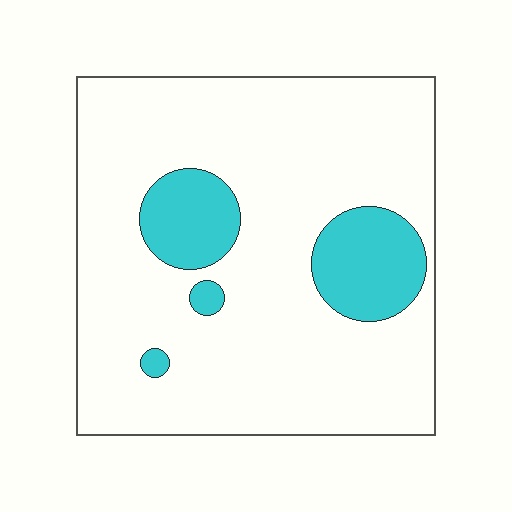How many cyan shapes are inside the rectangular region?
4.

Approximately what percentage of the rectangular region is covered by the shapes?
Approximately 15%.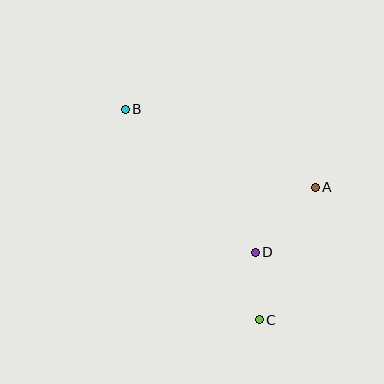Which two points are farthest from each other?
Points B and C are farthest from each other.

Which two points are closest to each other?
Points C and D are closest to each other.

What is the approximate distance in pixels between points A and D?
The distance between A and D is approximately 89 pixels.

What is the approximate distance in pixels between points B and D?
The distance between B and D is approximately 193 pixels.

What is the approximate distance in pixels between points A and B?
The distance between A and B is approximately 205 pixels.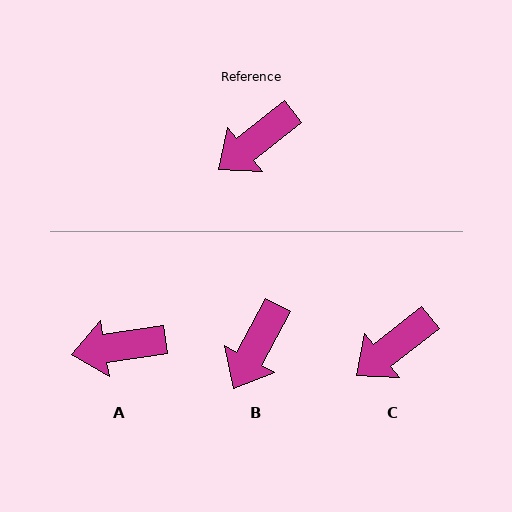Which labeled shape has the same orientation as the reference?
C.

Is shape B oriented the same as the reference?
No, it is off by about 24 degrees.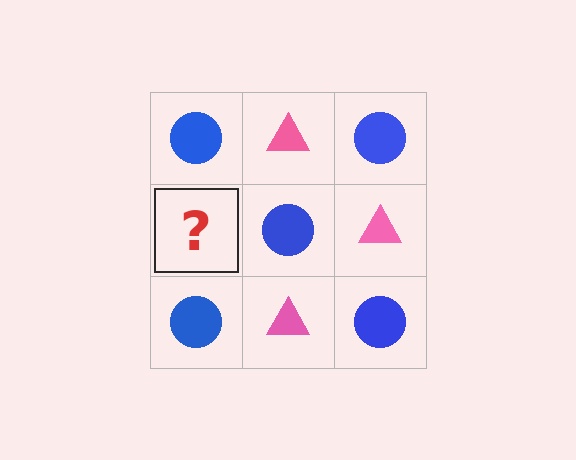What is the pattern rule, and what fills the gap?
The rule is that it alternates blue circle and pink triangle in a checkerboard pattern. The gap should be filled with a pink triangle.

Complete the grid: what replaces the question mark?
The question mark should be replaced with a pink triangle.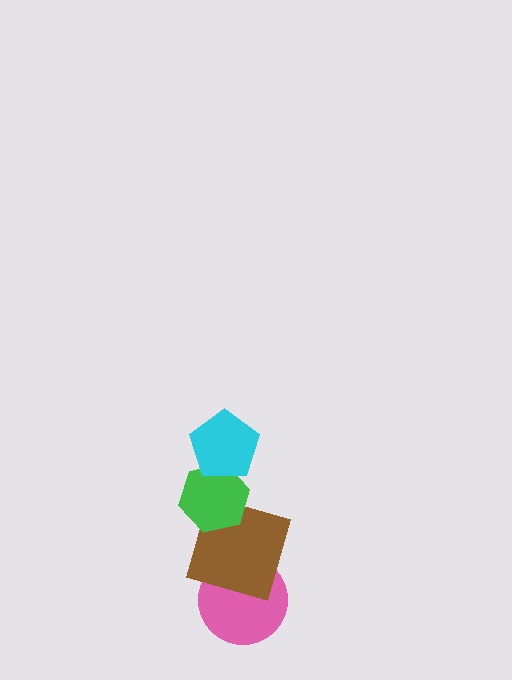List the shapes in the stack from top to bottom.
From top to bottom: the cyan pentagon, the green hexagon, the brown square, the pink circle.